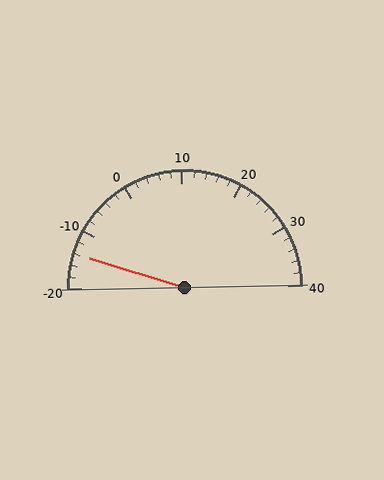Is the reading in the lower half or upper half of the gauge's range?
The reading is in the lower half of the range (-20 to 40).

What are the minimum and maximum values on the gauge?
The gauge ranges from -20 to 40.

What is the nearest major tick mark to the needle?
The nearest major tick mark is -10.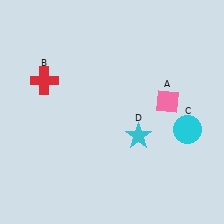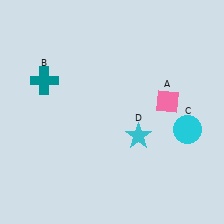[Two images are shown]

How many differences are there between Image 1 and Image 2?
There is 1 difference between the two images.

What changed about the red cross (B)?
In Image 1, B is red. In Image 2, it changed to teal.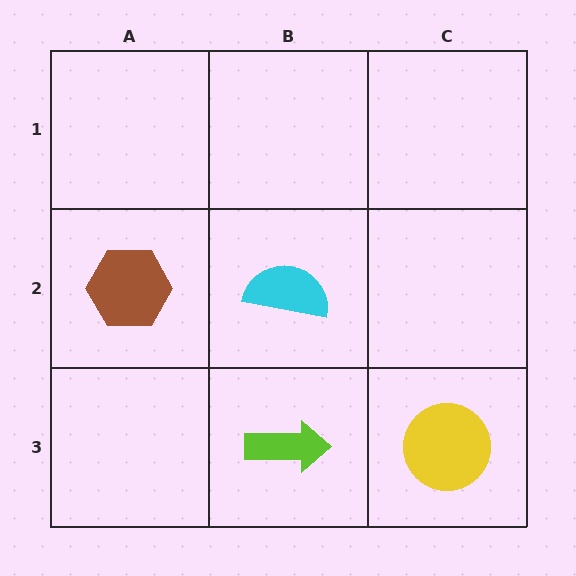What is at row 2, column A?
A brown hexagon.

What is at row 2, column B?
A cyan semicircle.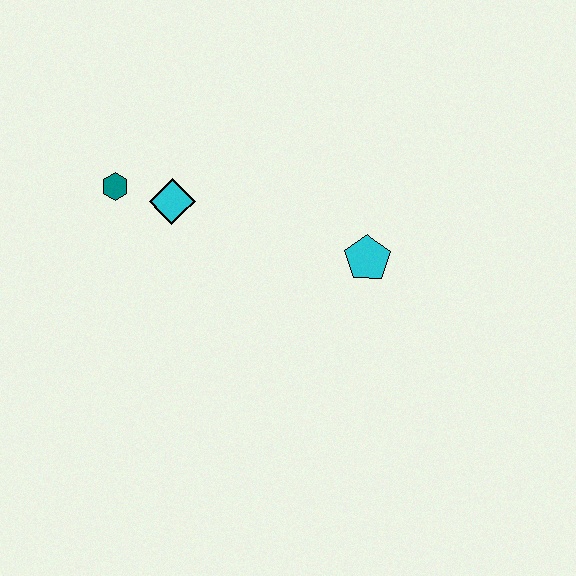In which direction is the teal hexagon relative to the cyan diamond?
The teal hexagon is to the left of the cyan diamond.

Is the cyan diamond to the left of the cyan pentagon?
Yes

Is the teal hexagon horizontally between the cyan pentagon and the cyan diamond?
No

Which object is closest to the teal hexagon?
The cyan diamond is closest to the teal hexagon.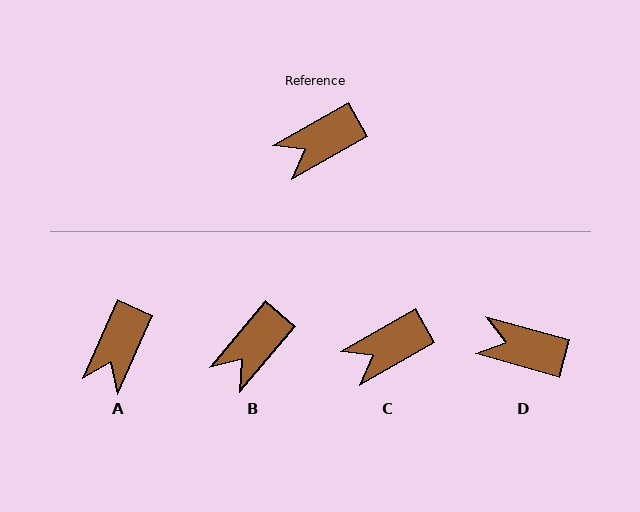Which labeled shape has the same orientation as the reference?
C.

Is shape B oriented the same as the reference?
No, it is off by about 20 degrees.